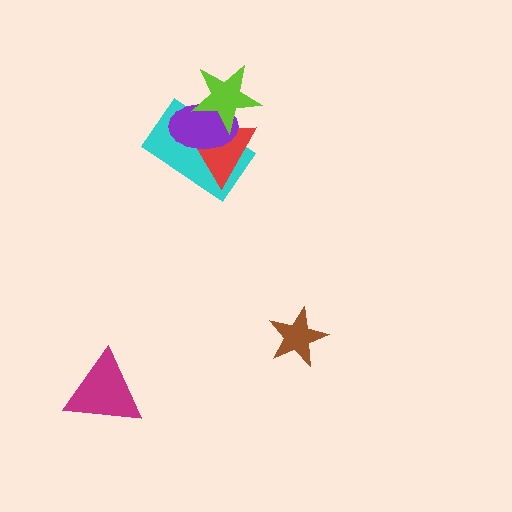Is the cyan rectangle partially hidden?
Yes, it is partially covered by another shape.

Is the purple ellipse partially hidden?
Yes, it is partially covered by another shape.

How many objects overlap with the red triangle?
3 objects overlap with the red triangle.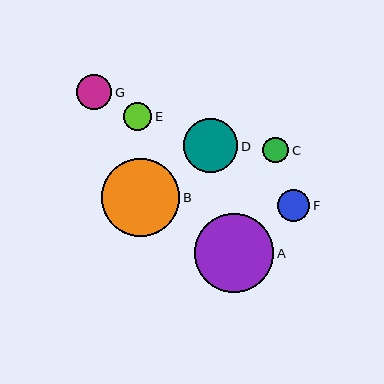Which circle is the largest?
Circle A is the largest with a size of approximately 79 pixels.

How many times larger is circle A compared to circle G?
Circle A is approximately 2.3 times the size of circle G.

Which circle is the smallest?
Circle C is the smallest with a size of approximately 26 pixels.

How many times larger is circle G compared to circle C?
Circle G is approximately 1.3 times the size of circle C.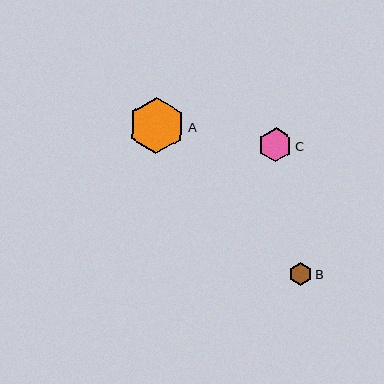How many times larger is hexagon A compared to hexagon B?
Hexagon A is approximately 2.4 times the size of hexagon B.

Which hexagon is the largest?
Hexagon A is the largest with a size of approximately 56 pixels.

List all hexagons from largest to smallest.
From largest to smallest: A, C, B.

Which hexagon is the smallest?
Hexagon B is the smallest with a size of approximately 23 pixels.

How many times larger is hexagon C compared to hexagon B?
Hexagon C is approximately 1.5 times the size of hexagon B.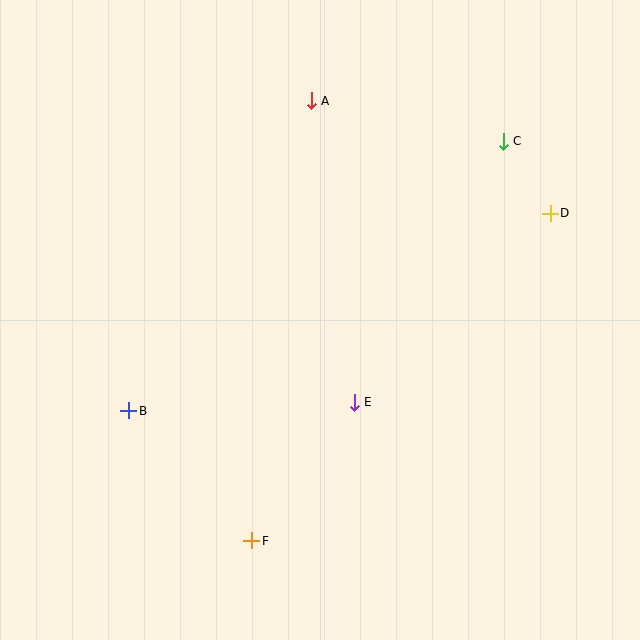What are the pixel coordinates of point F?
Point F is at (252, 541).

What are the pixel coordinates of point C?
Point C is at (503, 141).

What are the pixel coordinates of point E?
Point E is at (354, 402).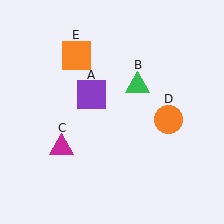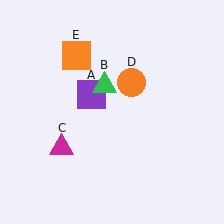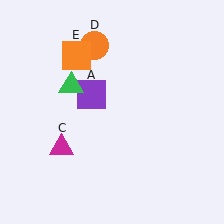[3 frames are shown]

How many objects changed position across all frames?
2 objects changed position: green triangle (object B), orange circle (object D).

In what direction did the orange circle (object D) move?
The orange circle (object D) moved up and to the left.